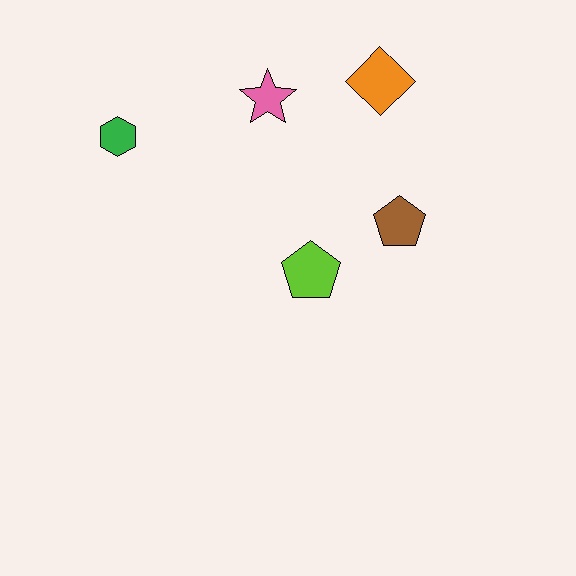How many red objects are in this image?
There are no red objects.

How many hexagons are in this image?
There is 1 hexagon.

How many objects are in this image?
There are 5 objects.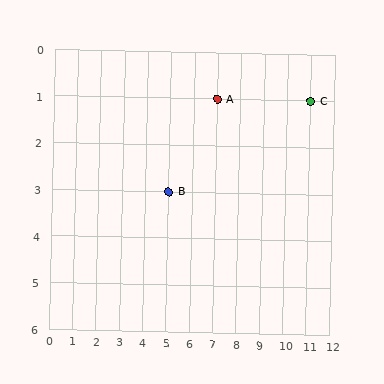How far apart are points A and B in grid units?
Points A and B are 2 columns and 2 rows apart (about 2.8 grid units diagonally).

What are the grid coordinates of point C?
Point C is at grid coordinates (11, 1).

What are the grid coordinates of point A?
Point A is at grid coordinates (7, 1).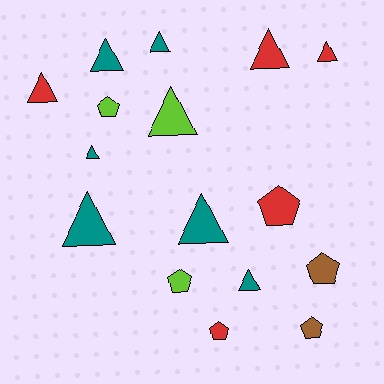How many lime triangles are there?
There is 1 lime triangle.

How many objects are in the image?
There are 16 objects.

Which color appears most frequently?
Teal, with 6 objects.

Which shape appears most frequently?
Triangle, with 10 objects.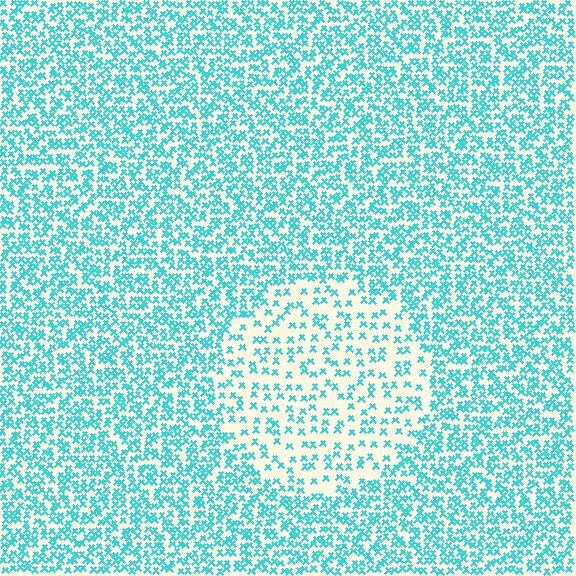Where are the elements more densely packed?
The elements are more densely packed outside the circle boundary.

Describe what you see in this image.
The image contains small cyan elements arranged at two different densities. A circle-shaped region is visible where the elements are less densely packed than the surrounding area.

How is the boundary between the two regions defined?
The boundary is defined by a change in element density (approximately 2.2x ratio). All elements are the same color, size, and shape.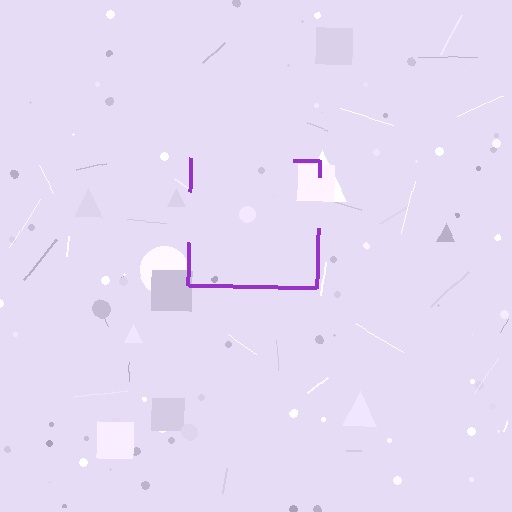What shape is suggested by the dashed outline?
The dashed outline suggests a square.